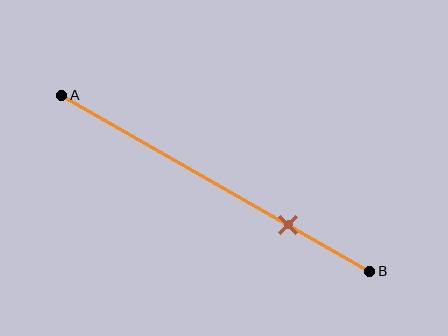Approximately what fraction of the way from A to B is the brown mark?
The brown mark is approximately 75% of the way from A to B.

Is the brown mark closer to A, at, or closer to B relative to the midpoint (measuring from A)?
The brown mark is closer to point B than the midpoint of segment AB.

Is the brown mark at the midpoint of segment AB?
No, the mark is at about 75% from A, not at the 50% midpoint.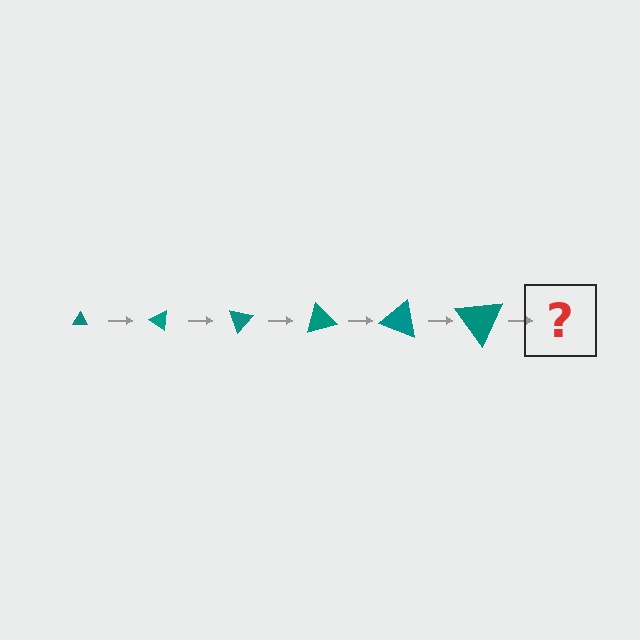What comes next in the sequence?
The next element should be a triangle, larger than the previous one and rotated 210 degrees from the start.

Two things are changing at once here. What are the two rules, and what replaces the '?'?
The two rules are that the triangle grows larger each step and it rotates 35 degrees each step. The '?' should be a triangle, larger than the previous one and rotated 210 degrees from the start.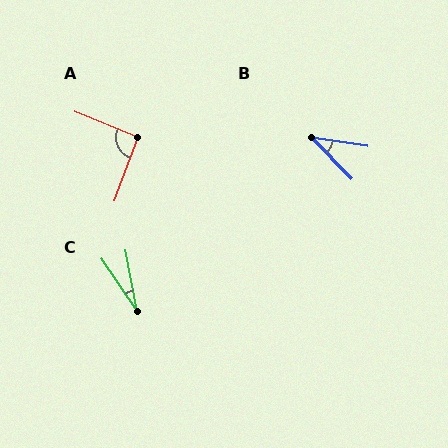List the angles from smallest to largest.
C (24°), B (37°), A (92°).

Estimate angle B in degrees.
Approximately 37 degrees.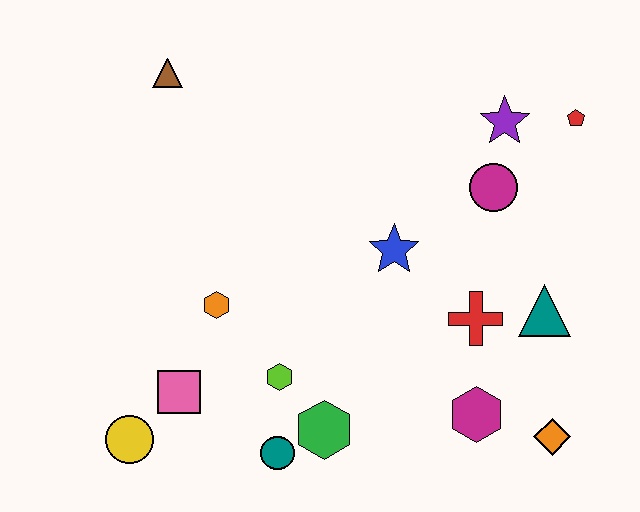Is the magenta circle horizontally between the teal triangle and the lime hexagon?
Yes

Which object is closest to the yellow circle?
The pink square is closest to the yellow circle.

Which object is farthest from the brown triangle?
The orange diamond is farthest from the brown triangle.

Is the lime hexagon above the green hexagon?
Yes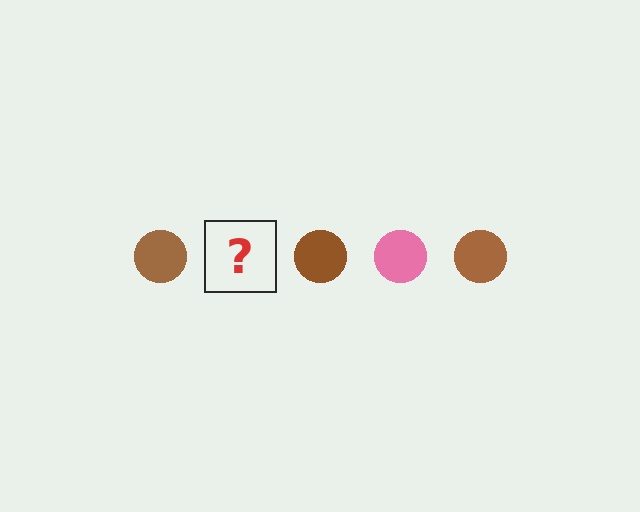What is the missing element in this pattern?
The missing element is a pink circle.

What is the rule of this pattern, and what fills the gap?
The rule is that the pattern cycles through brown, pink circles. The gap should be filled with a pink circle.